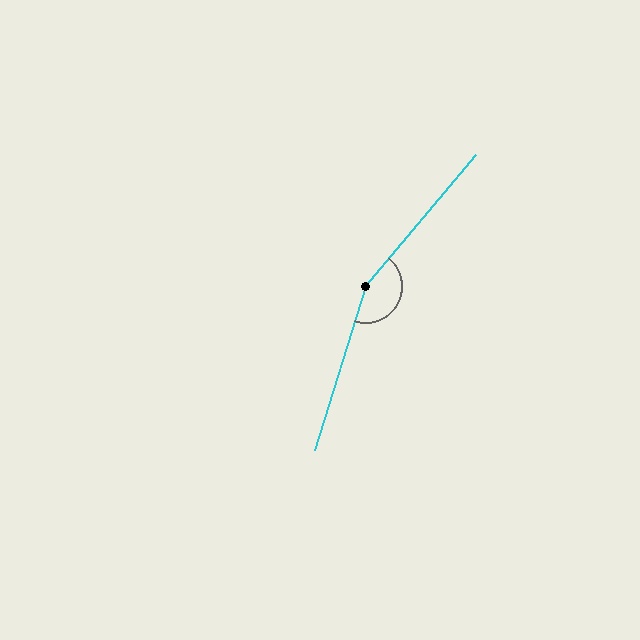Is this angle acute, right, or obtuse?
It is obtuse.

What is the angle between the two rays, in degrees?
Approximately 158 degrees.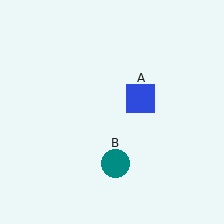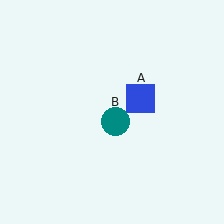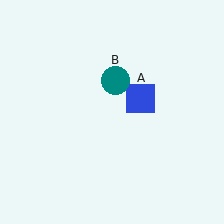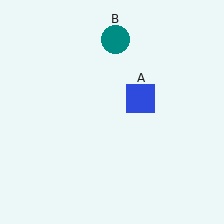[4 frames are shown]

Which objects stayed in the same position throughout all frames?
Blue square (object A) remained stationary.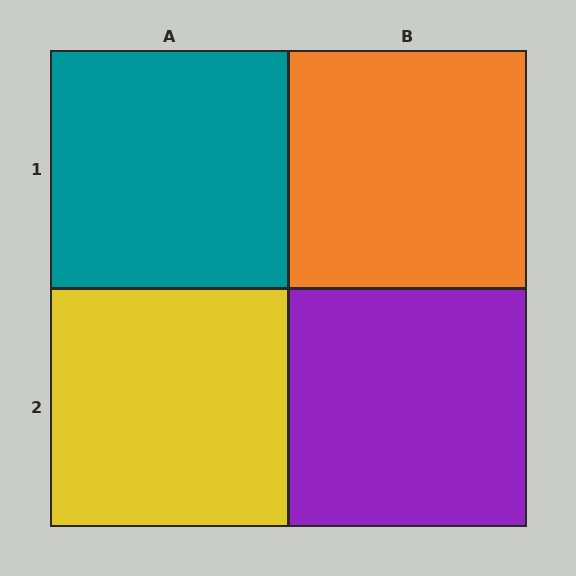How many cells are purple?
1 cell is purple.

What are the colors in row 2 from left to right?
Yellow, purple.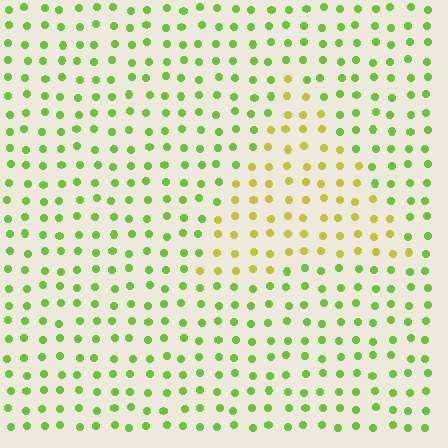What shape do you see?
I see a triangle.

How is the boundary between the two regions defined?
The boundary is defined purely by a slight shift in hue (about 40 degrees). Spacing, size, and orientation are identical on both sides.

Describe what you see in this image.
The image is filled with small lime elements in a uniform arrangement. A triangle-shaped region is visible where the elements are tinted to a slightly different hue, forming a subtle color boundary.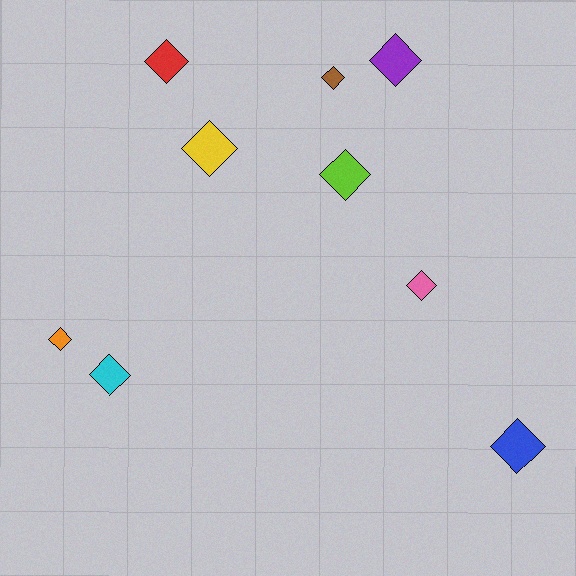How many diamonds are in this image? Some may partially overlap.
There are 9 diamonds.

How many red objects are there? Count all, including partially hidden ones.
There is 1 red object.